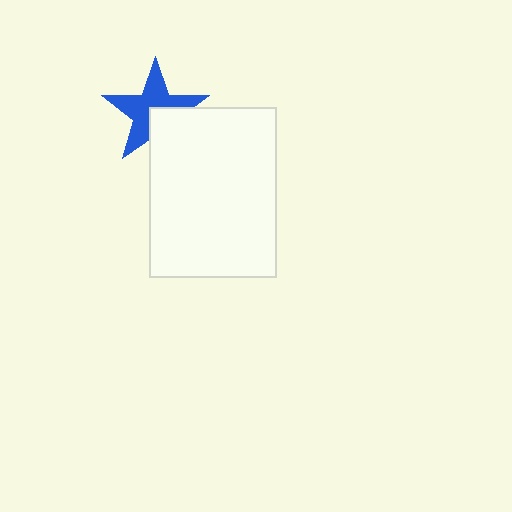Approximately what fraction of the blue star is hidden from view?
Roughly 33% of the blue star is hidden behind the white rectangle.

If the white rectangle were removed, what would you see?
You would see the complete blue star.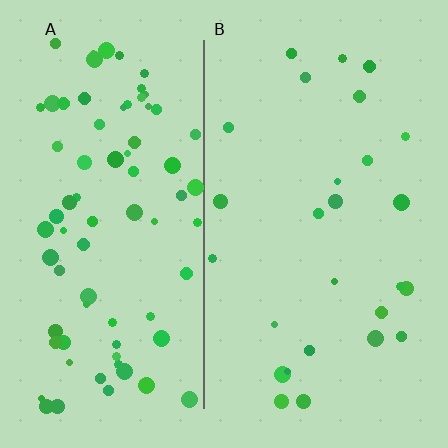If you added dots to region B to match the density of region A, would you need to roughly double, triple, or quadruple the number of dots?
Approximately triple.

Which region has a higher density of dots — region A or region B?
A (the left).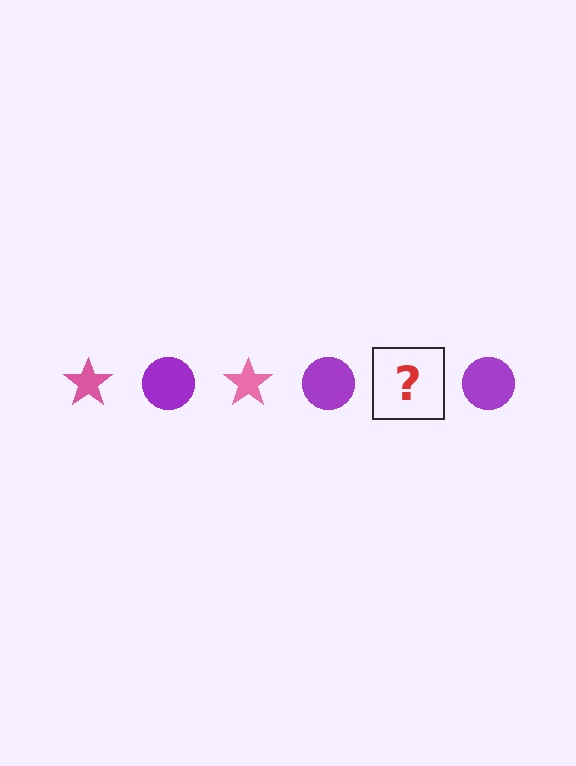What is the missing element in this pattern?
The missing element is a pink star.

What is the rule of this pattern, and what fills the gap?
The rule is that the pattern alternates between pink star and purple circle. The gap should be filled with a pink star.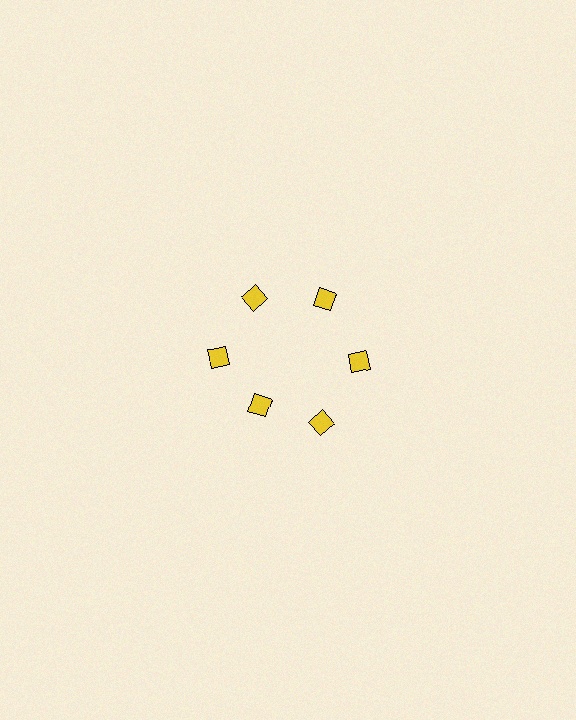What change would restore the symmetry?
The symmetry would be restored by moving it outward, back onto the ring so that all 6 squares sit at equal angles and equal distance from the center.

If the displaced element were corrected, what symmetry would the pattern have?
It would have 6-fold rotational symmetry — the pattern would map onto itself every 60 degrees.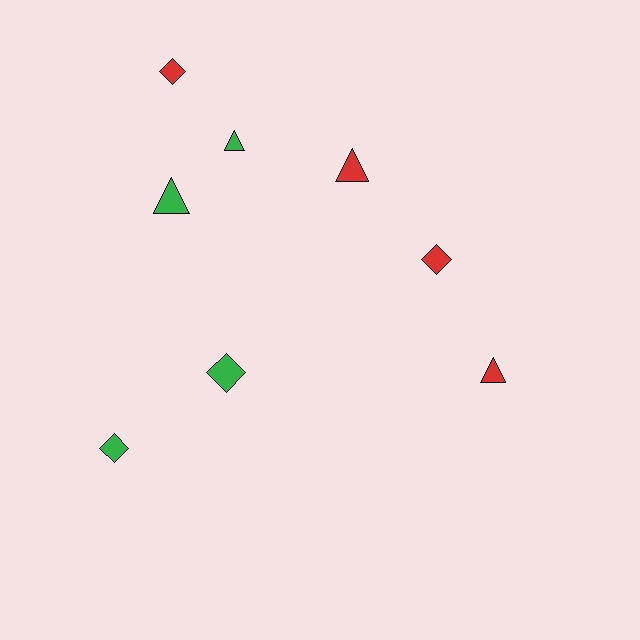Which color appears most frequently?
Red, with 4 objects.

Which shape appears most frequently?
Diamond, with 4 objects.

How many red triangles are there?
There are 2 red triangles.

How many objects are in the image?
There are 8 objects.